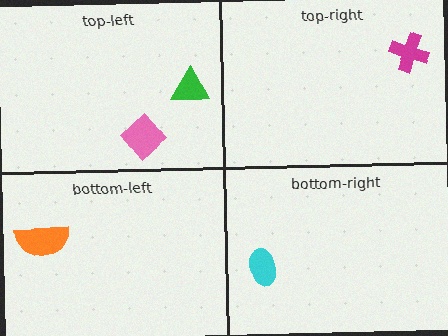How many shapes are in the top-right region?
1.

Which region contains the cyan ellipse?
The bottom-right region.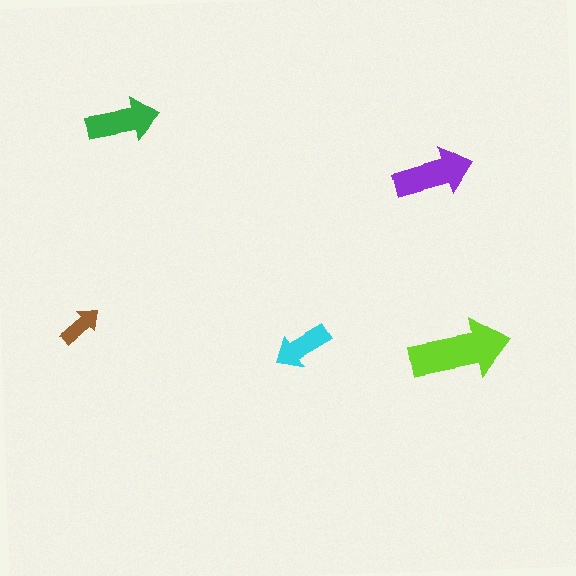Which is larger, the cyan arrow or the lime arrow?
The lime one.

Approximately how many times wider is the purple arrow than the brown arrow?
About 2 times wider.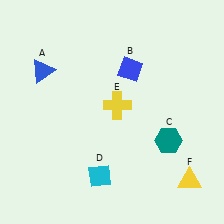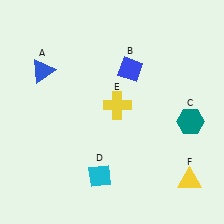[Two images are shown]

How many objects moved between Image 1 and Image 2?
1 object moved between the two images.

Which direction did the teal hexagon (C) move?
The teal hexagon (C) moved right.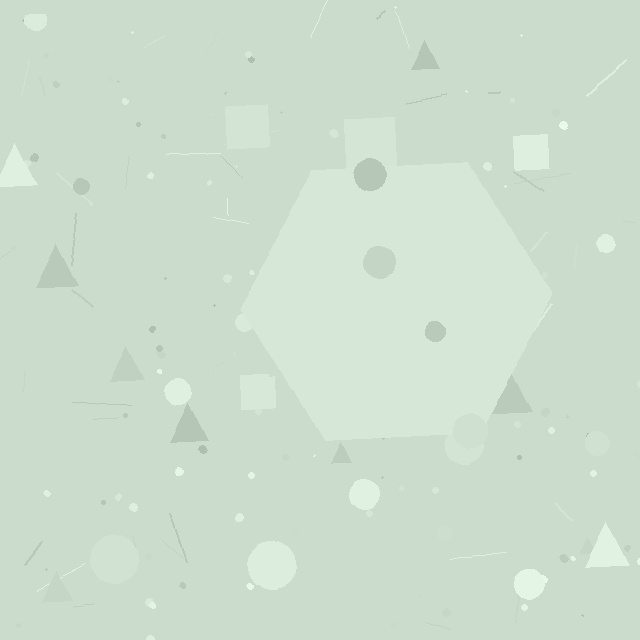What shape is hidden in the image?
A hexagon is hidden in the image.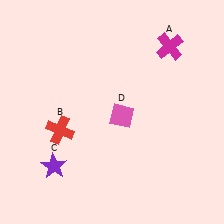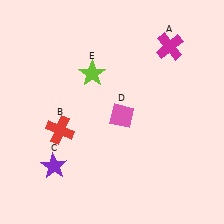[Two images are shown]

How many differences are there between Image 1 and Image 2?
There is 1 difference between the two images.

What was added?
A lime star (E) was added in Image 2.